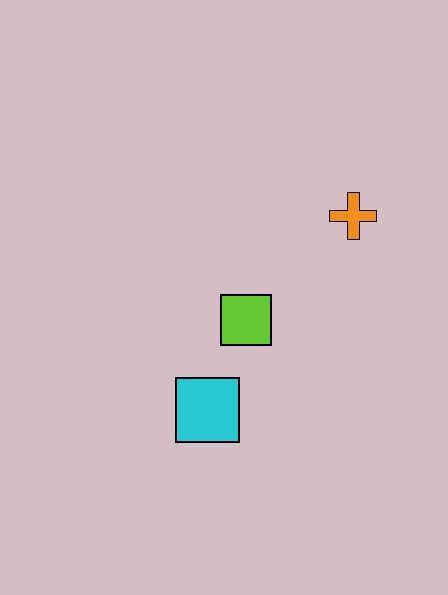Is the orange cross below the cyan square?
No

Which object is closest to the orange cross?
The lime square is closest to the orange cross.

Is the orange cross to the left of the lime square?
No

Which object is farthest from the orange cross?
The cyan square is farthest from the orange cross.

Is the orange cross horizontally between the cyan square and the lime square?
No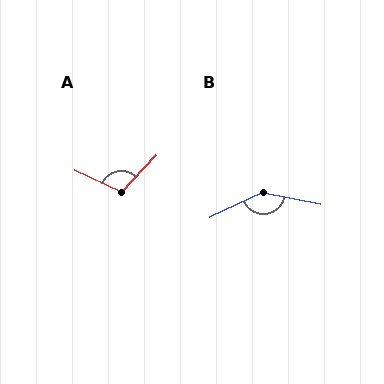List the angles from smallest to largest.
A (109°), B (142°).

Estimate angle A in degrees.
Approximately 109 degrees.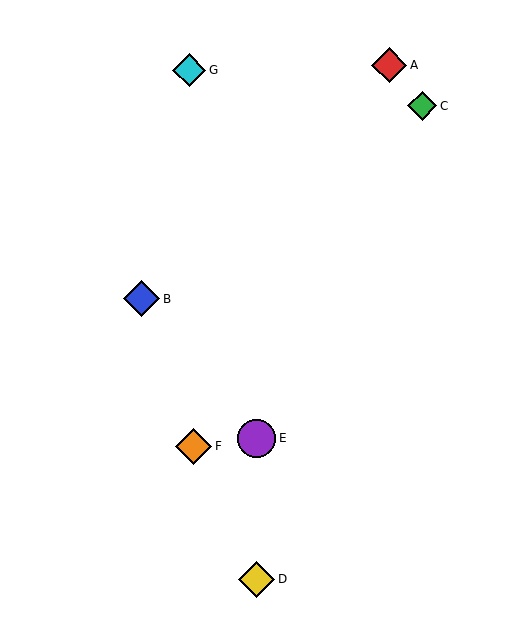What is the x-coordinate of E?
Object E is at x≈257.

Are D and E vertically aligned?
Yes, both are at x≈257.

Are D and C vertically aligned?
No, D is at x≈257 and C is at x≈422.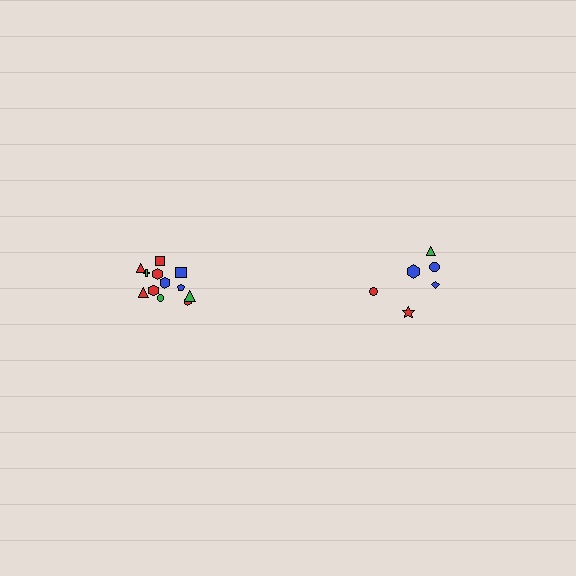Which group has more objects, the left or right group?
The left group.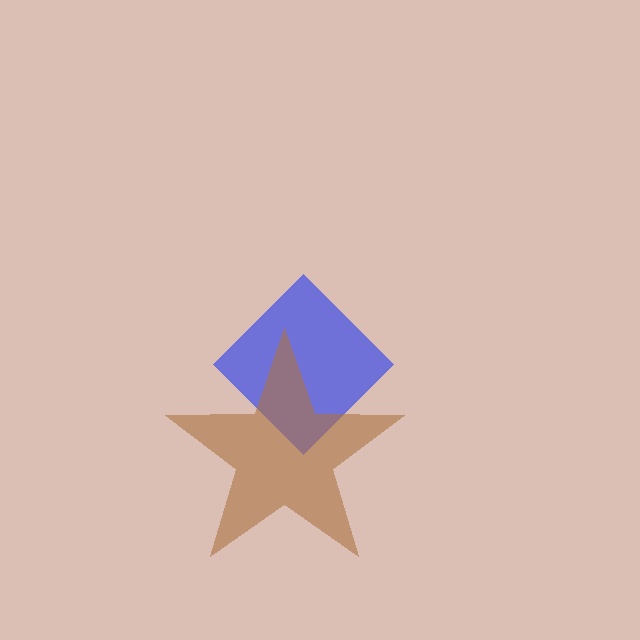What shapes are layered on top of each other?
The layered shapes are: a blue diamond, a brown star.